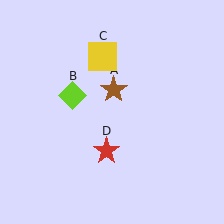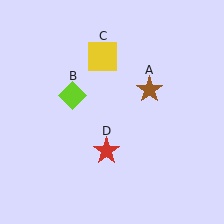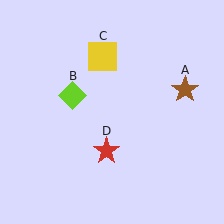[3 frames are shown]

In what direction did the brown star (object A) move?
The brown star (object A) moved right.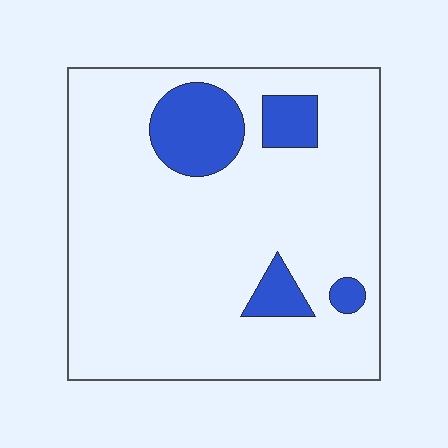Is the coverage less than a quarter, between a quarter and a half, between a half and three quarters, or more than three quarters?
Less than a quarter.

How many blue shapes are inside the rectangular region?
4.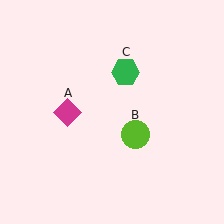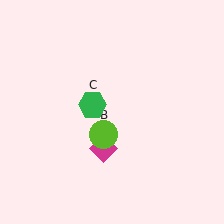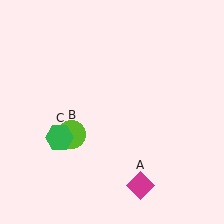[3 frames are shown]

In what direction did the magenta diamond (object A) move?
The magenta diamond (object A) moved down and to the right.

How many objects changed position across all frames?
3 objects changed position: magenta diamond (object A), lime circle (object B), green hexagon (object C).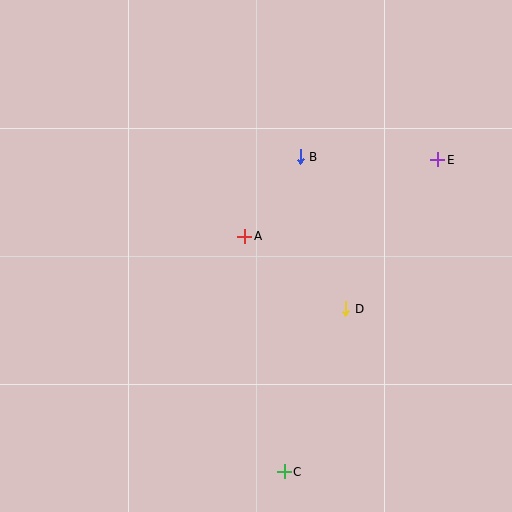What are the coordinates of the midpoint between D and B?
The midpoint between D and B is at (323, 233).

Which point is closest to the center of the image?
Point A at (245, 236) is closest to the center.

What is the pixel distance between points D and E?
The distance between D and E is 175 pixels.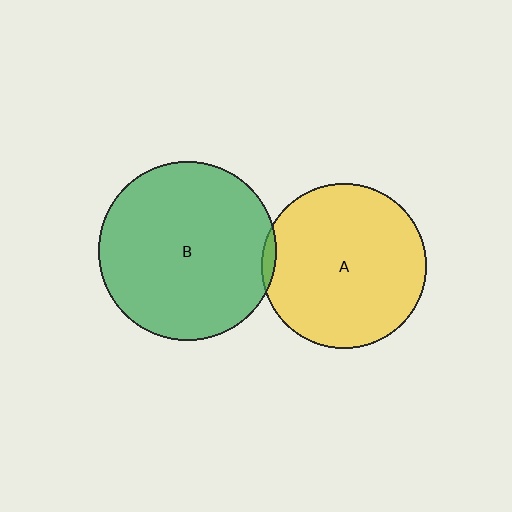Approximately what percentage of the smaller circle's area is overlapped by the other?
Approximately 5%.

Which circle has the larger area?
Circle B (green).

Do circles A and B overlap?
Yes.